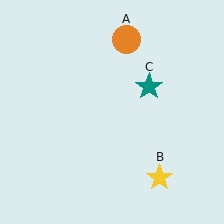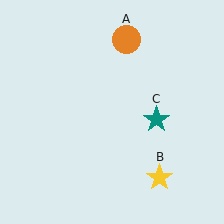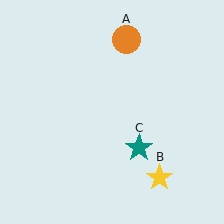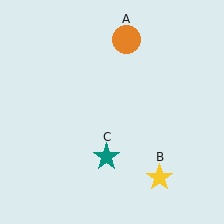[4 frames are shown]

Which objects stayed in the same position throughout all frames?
Orange circle (object A) and yellow star (object B) remained stationary.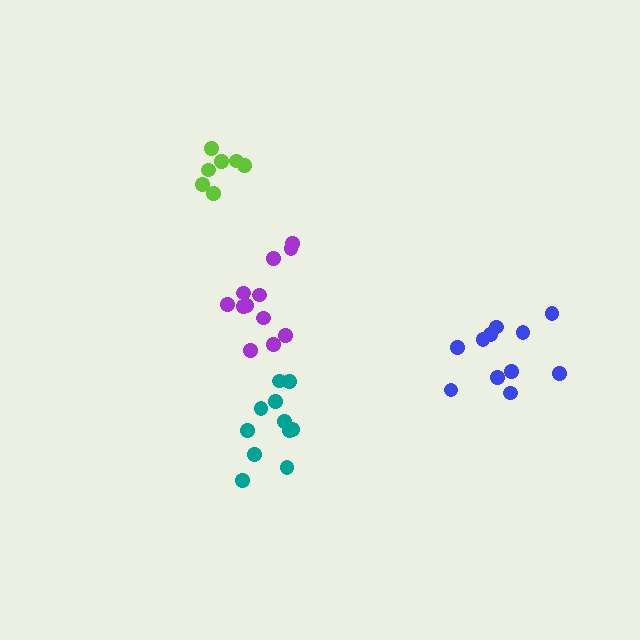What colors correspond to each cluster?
The clusters are colored: teal, lime, purple, blue.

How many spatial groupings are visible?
There are 4 spatial groupings.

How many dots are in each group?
Group 1: 11 dots, Group 2: 7 dots, Group 3: 12 dots, Group 4: 11 dots (41 total).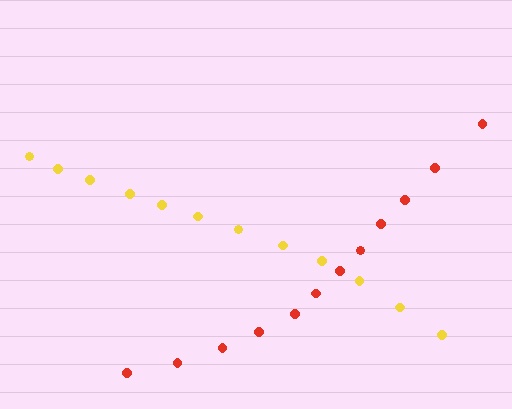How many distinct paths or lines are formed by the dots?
There are 2 distinct paths.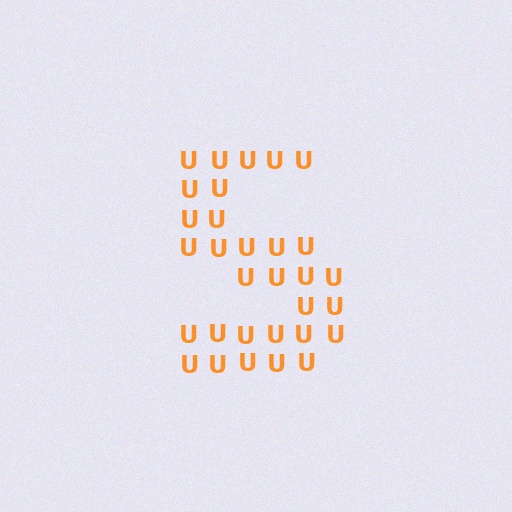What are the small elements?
The small elements are letter U's.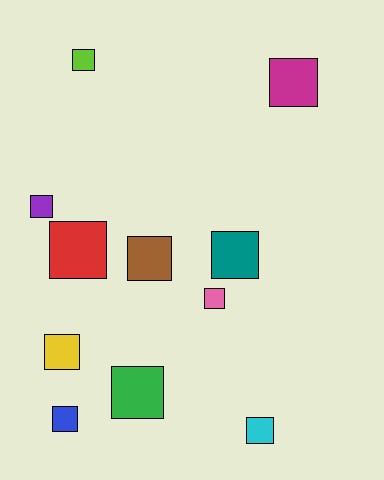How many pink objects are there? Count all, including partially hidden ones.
There is 1 pink object.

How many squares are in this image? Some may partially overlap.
There are 11 squares.